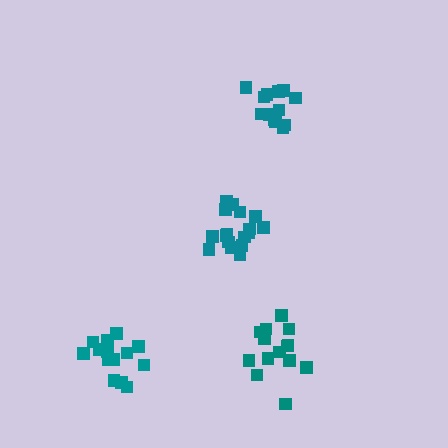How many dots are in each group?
Group 1: 15 dots, Group 2: 14 dots, Group 3: 17 dots, Group 4: 13 dots (59 total).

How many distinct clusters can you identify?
There are 4 distinct clusters.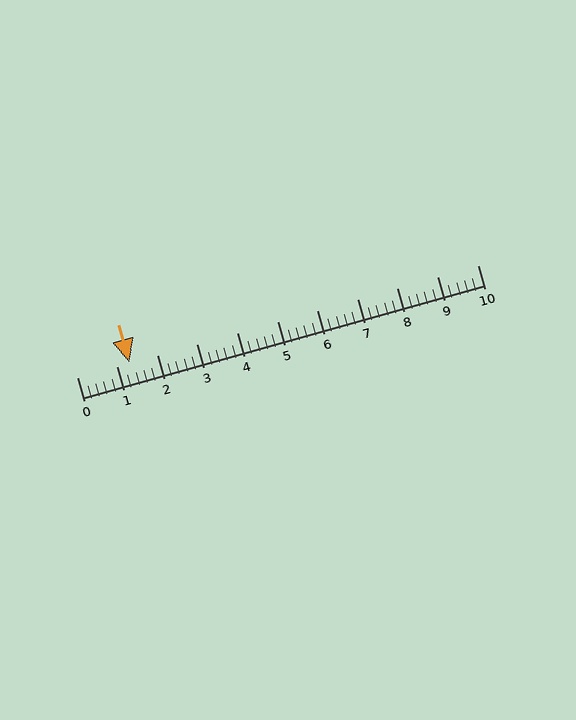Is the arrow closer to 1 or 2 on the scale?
The arrow is closer to 1.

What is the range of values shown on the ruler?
The ruler shows values from 0 to 10.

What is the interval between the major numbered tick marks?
The major tick marks are spaced 1 units apart.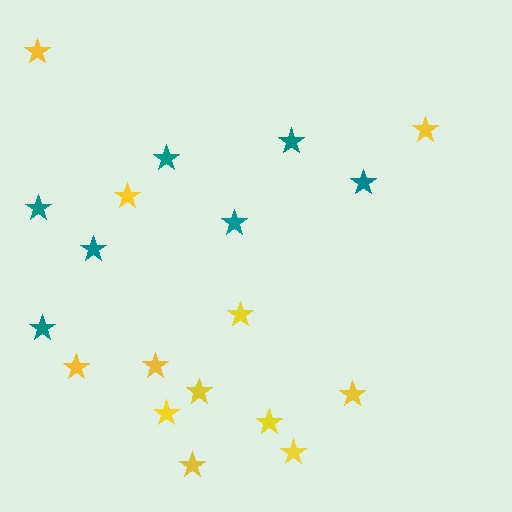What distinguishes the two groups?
There are 2 groups: one group of teal stars (7) and one group of yellow stars (12).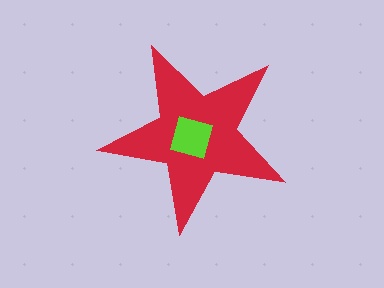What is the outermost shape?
The red star.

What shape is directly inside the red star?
The lime square.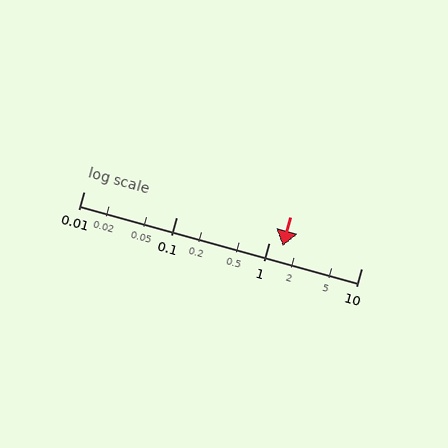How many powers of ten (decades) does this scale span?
The scale spans 3 decades, from 0.01 to 10.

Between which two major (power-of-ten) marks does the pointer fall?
The pointer is between 1 and 10.